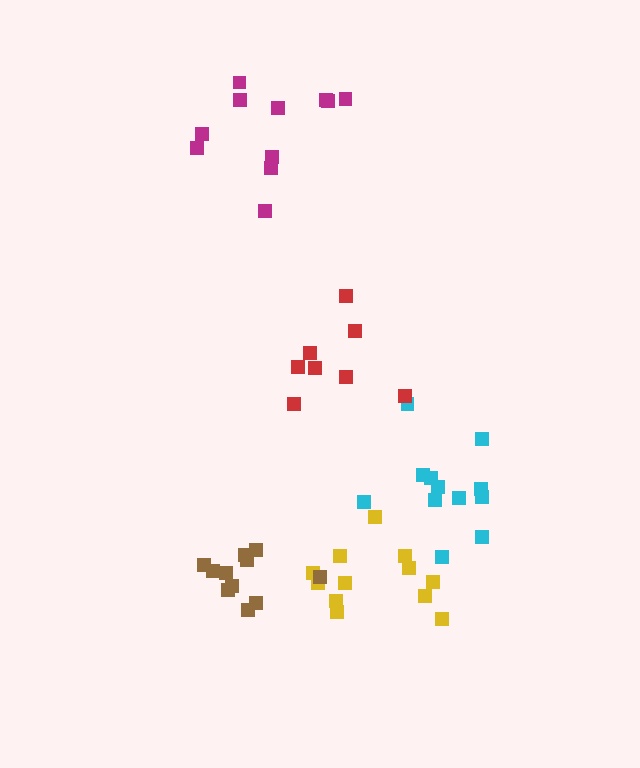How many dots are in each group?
Group 1: 11 dots, Group 2: 12 dots, Group 3: 12 dots, Group 4: 8 dots, Group 5: 11 dots (54 total).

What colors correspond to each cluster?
The clusters are colored: magenta, yellow, cyan, red, brown.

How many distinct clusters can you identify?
There are 5 distinct clusters.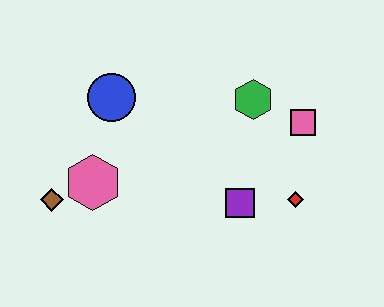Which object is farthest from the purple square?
The brown diamond is farthest from the purple square.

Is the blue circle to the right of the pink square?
No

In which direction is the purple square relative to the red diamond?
The purple square is to the left of the red diamond.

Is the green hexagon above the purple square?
Yes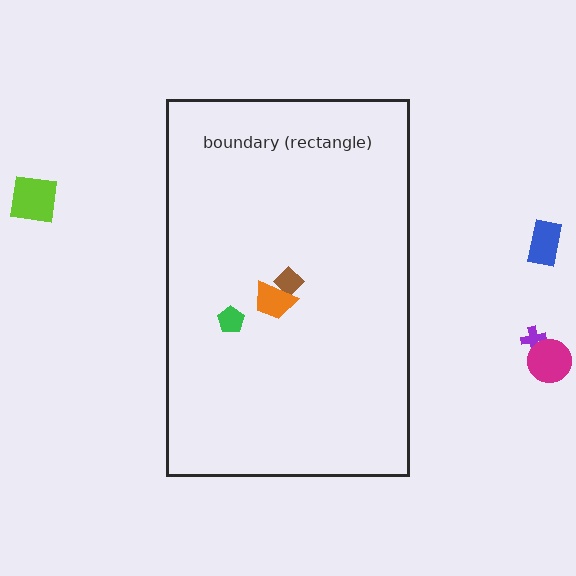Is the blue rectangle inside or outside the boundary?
Outside.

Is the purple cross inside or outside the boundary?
Outside.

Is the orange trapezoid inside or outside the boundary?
Inside.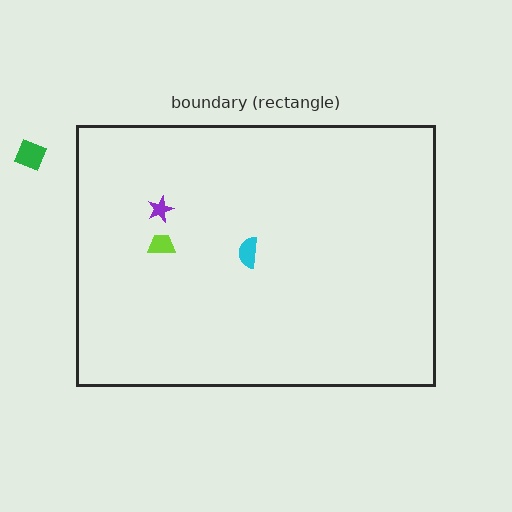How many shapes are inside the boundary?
3 inside, 1 outside.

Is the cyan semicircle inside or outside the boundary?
Inside.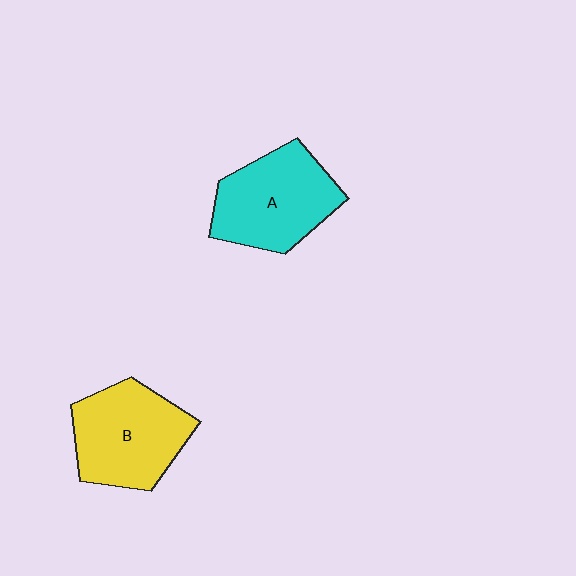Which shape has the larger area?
Shape A (cyan).